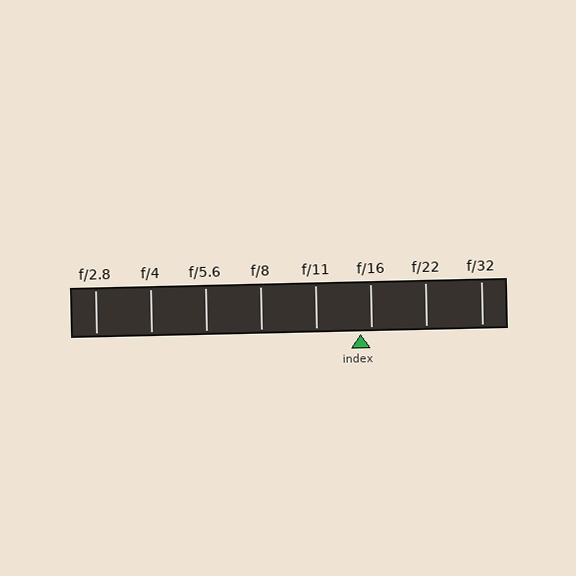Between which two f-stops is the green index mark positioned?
The index mark is between f/11 and f/16.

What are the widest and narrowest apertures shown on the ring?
The widest aperture shown is f/2.8 and the narrowest is f/32.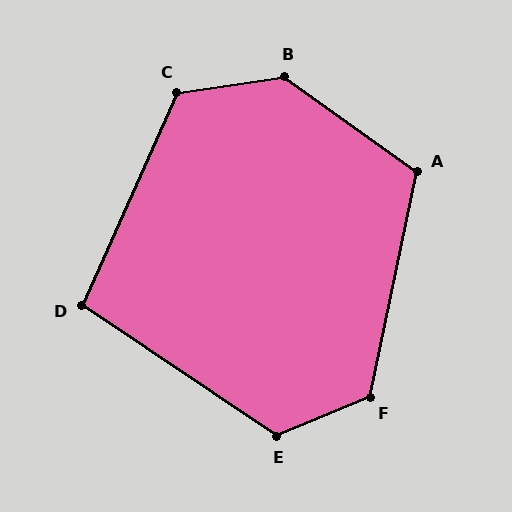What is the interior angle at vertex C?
Approximately 122 degrees (obtuse).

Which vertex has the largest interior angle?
B, at approximately 136 degrees.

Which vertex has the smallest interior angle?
D, at approximately 100 degrees.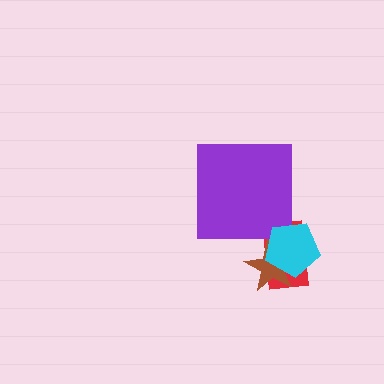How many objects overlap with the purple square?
0 objects overlap with the purple square.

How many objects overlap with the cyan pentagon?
2 objects overlap with the cyan pentagon.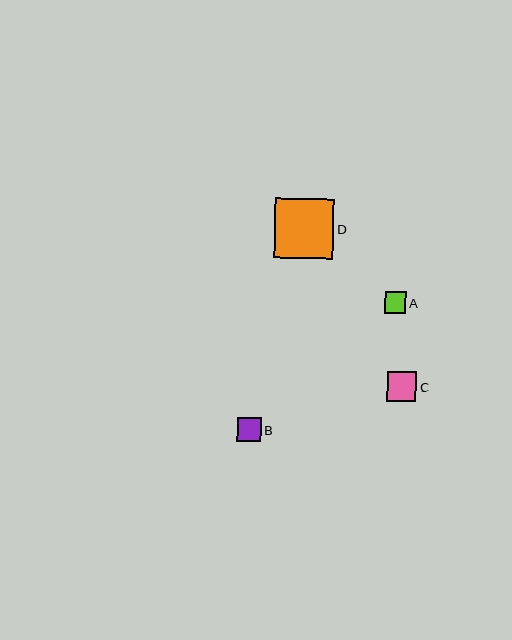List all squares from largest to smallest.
From largest to smallest: D, C, B, A.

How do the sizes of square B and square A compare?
Square B and square A are approximately the same size.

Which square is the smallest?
Square A is the smallest with a size of approximately 21 pixels.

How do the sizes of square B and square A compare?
Square B and square A are approximately the same size.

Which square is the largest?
Square D is the largest with a size of approximately 60 pixels.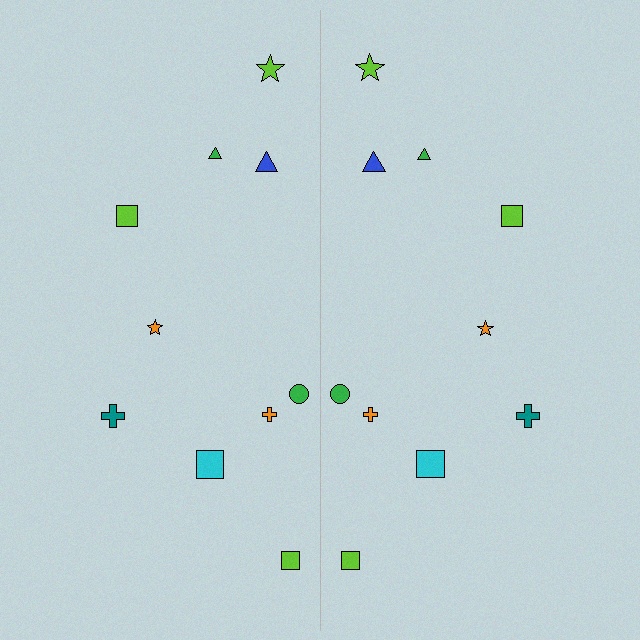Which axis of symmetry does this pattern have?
The pattern has a vertical axis of symmetry running through the center of the image.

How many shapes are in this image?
There are 20 shapes in this image.